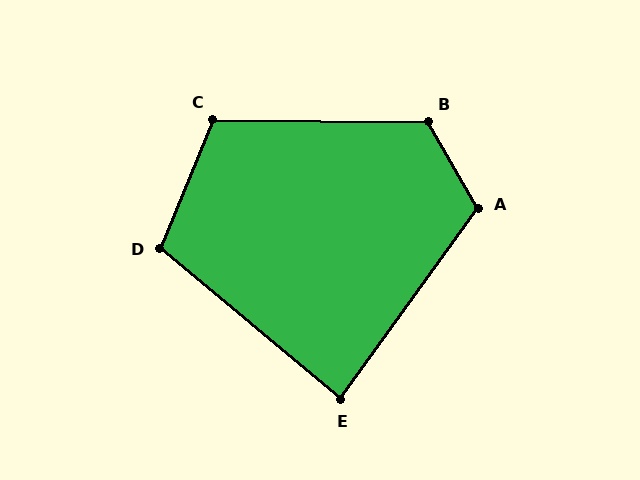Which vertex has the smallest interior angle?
E, at approximately 86 degrees.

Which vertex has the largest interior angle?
B, at approximately 120 degrees.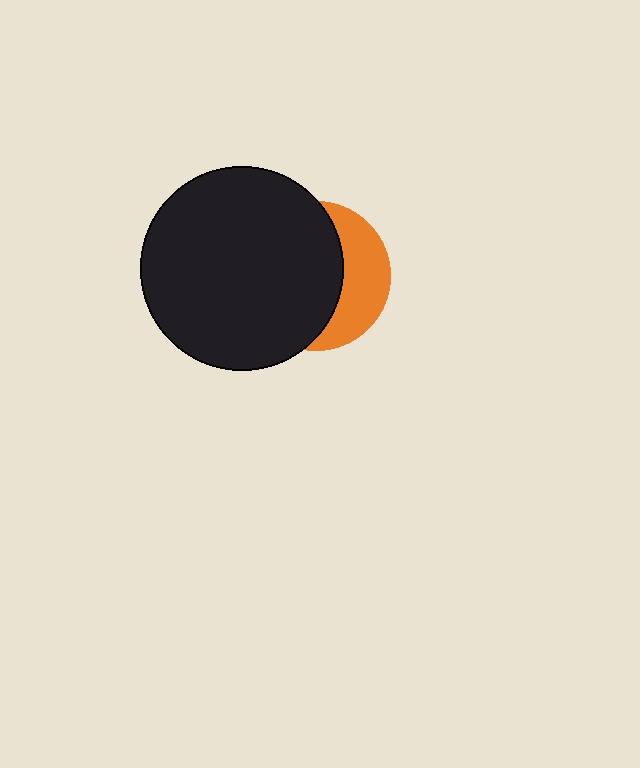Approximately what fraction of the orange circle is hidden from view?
Roughly 65% of the orange circle is hidden behind the black circle.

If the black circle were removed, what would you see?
You would see the complete orange circle.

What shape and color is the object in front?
The object in front is a black circle.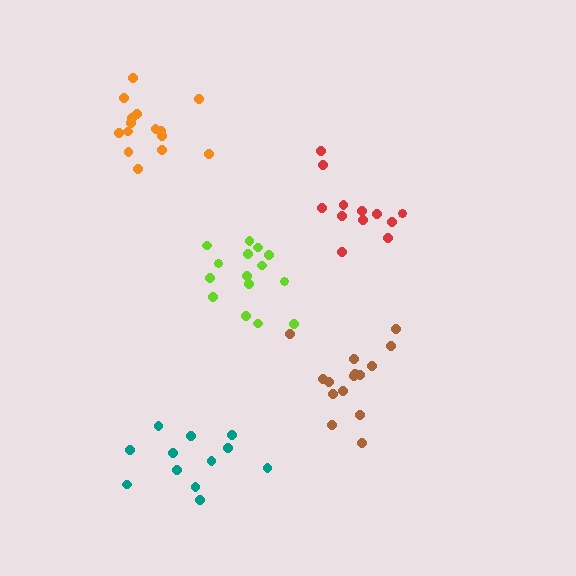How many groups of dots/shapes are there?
There are 5 groups.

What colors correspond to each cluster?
The clusters are colored: lime, teal, brown, red, orange.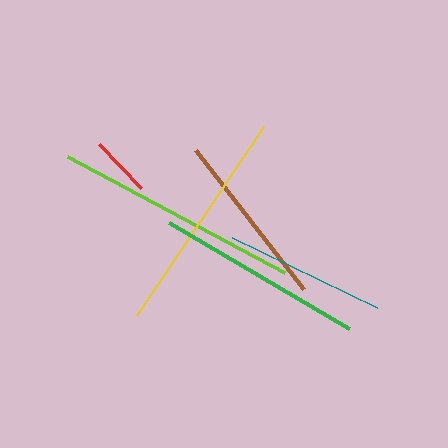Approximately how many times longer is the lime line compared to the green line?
The lime line is approximately 1.2 times the length of the green line.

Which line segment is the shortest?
The red line is the shortest at approximately 61 pixels.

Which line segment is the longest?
The lime line is the longest at approximately 246 pixels.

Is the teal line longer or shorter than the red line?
The teal line is longer than the red line.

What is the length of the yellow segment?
The yellow segment is approximately 228 pixels long.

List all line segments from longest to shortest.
From longest to shortest: lime, yellow, green, brown, teal, red.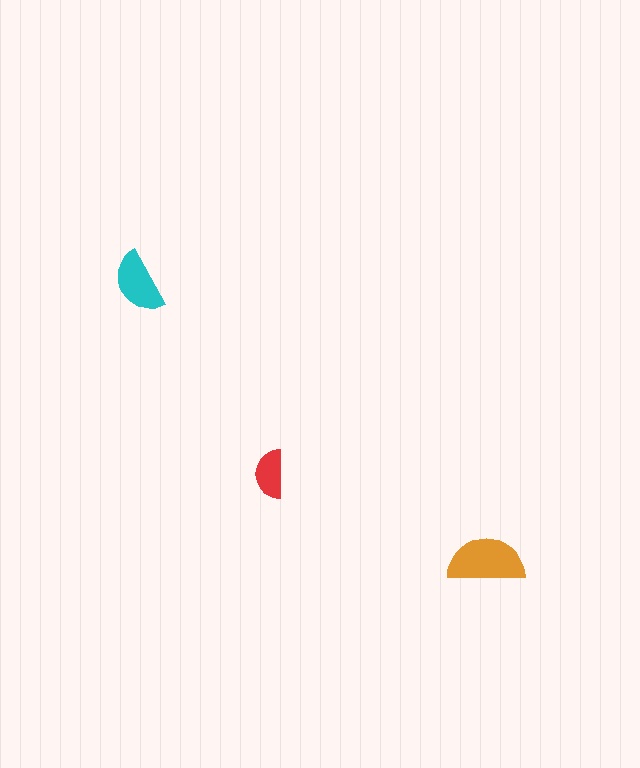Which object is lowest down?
The orange semicircle is bottommost.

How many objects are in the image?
There are 3 objects in the image.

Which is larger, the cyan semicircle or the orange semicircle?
The orange one.